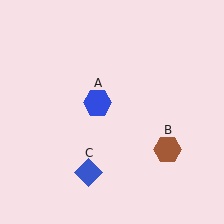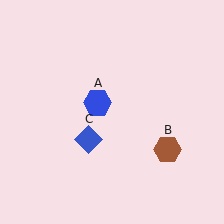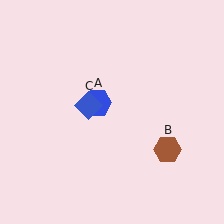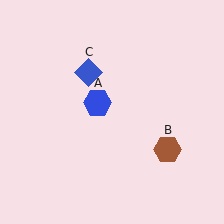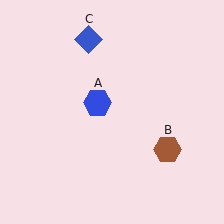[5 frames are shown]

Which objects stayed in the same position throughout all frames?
Blue hexagon (object A) and brown hexagon (object B) remained stationary.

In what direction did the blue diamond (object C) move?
The blue diamond (object C) moved up.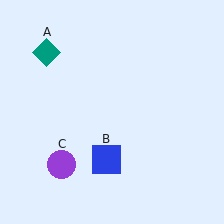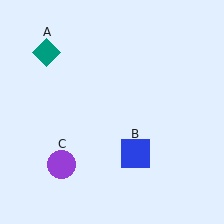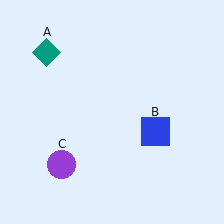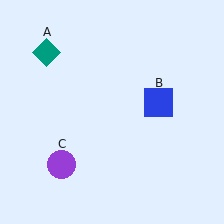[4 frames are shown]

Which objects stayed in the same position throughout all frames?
Teal diamond (object A) and purple circle (object C) remained stationary.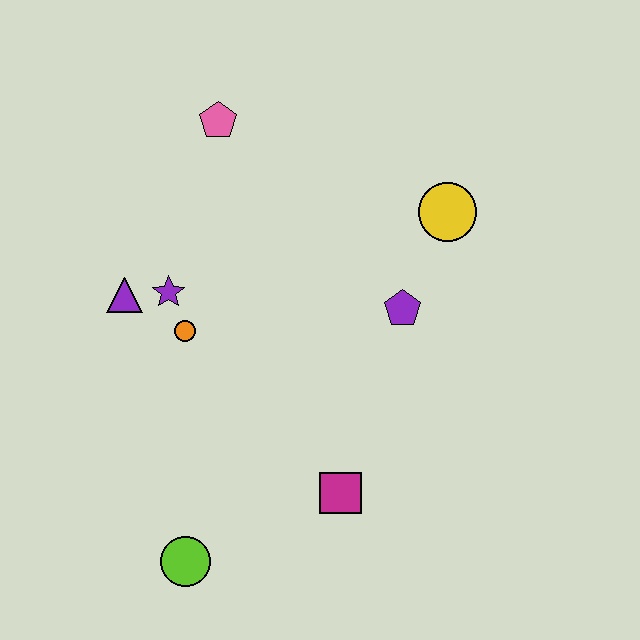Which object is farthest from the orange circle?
The yellow circle is farthest from the orange circle.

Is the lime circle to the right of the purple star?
Yes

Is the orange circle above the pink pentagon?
No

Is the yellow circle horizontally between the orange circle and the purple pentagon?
No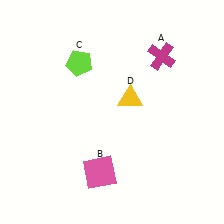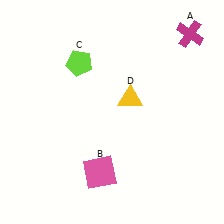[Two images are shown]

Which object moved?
The magenta cross (A) moved right.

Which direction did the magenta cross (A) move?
The magenta cross (A) moved right.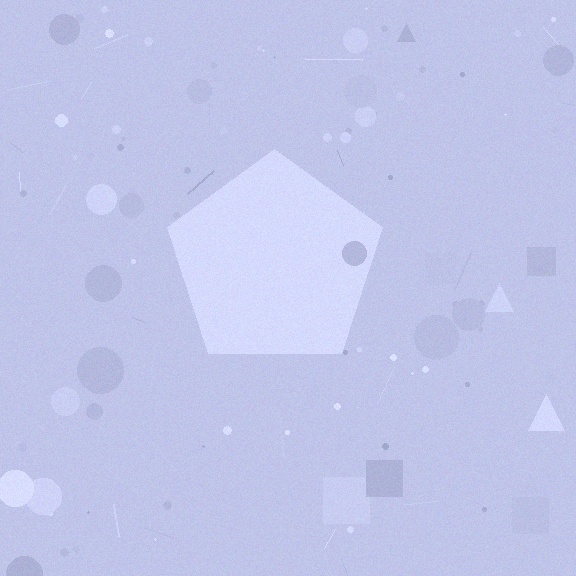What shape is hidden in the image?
A pentagon is hidden in the image.